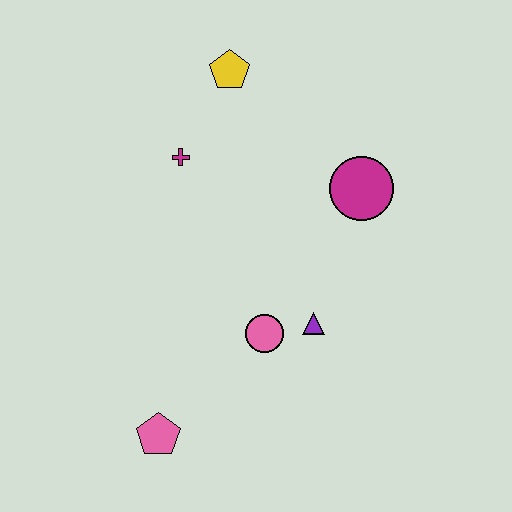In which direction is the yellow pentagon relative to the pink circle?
The yellow pentagon is above the pink circle.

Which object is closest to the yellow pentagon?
The magenta cross is closest to the yellow pentagon.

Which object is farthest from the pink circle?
The yellow pentagon is farthest from the pink circle.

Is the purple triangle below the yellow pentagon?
Yes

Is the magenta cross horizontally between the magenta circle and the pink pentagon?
Yes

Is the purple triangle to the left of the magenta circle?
Yes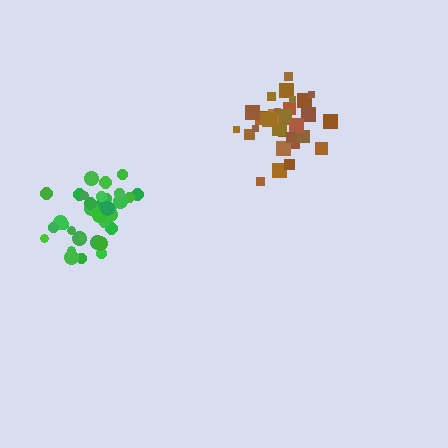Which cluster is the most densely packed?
Brown.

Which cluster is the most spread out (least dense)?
Green.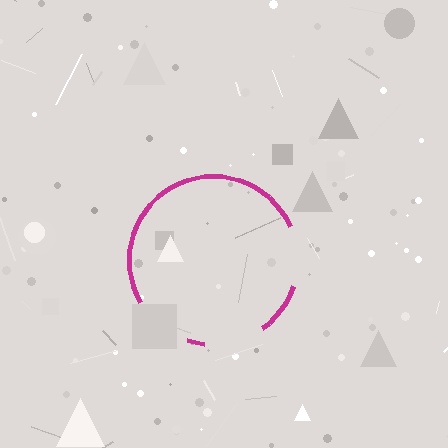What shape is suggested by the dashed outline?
The dashed outline suggests a circle.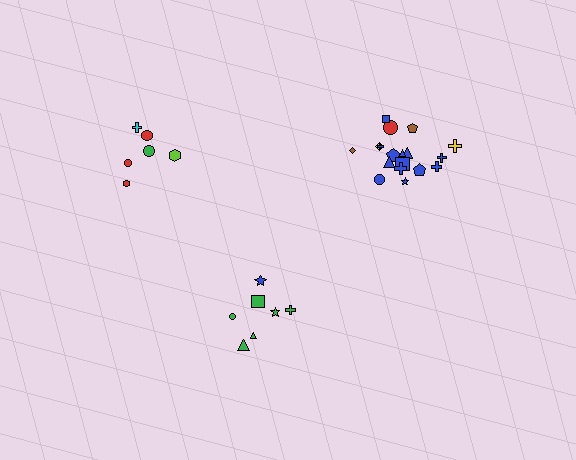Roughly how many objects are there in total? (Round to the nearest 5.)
Roughly 30 objects in total.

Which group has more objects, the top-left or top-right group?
The top-right group.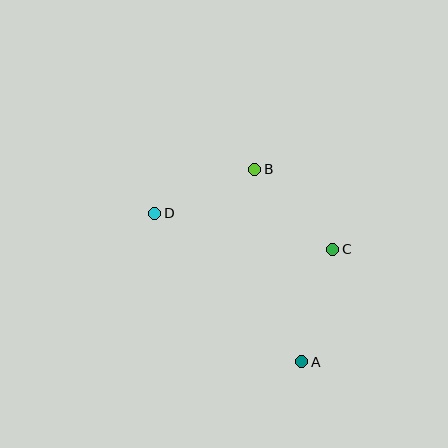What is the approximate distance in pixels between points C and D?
The distance between C and D is approximately 182 pixels.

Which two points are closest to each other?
Points B and D are closest to each other.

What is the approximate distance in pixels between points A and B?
The distance between A and B is approximately 198 pixels.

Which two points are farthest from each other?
Points A and D are farthest from each other.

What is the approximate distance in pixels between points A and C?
The distance between A and C is approximately 117 pixels.